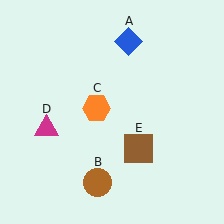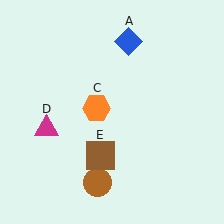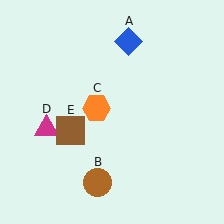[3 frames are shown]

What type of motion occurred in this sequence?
The brown square (object E) rotated clockwise around the center of the scene.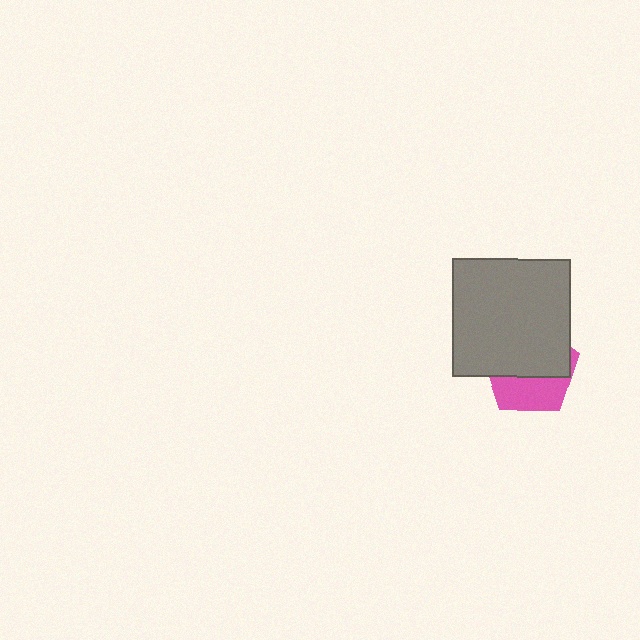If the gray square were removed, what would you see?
You would see the complete pink pentagon.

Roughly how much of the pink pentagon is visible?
A small part of it is visible (roughly 40%).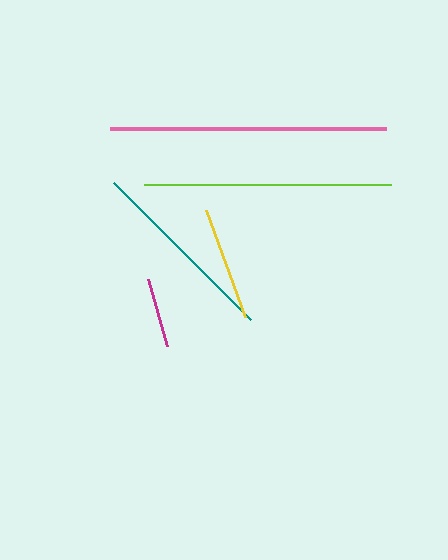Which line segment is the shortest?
The magenta line is the shortest at approximately 69 pixels.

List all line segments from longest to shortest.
From longest to shortest: pink, lime, teal, yellow, magenta.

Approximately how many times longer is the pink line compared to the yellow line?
The pink line is approximately 2.4 times the length of the yellow line.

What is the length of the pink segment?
The pink segment is approximately 276 pixels long.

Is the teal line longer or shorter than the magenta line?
The teal line is longer than the magenta line.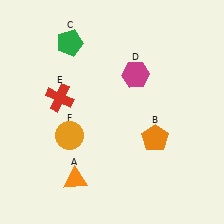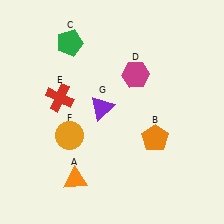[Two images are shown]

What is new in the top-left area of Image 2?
A purple triangle (G) was added in the top-left area of Image 2.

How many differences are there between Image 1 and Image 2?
There is 1 difference between the two images.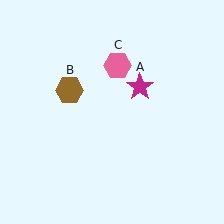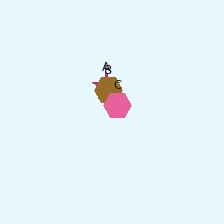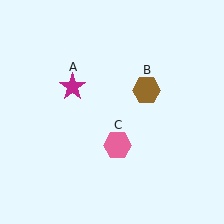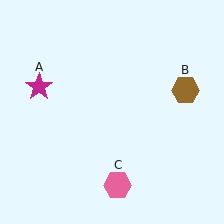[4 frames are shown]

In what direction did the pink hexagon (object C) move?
The pink hexagon (object C) moved down.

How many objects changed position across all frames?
3 objects changed position: magenta star (object A), brown hexagon (object B), pink hexagon (object C).